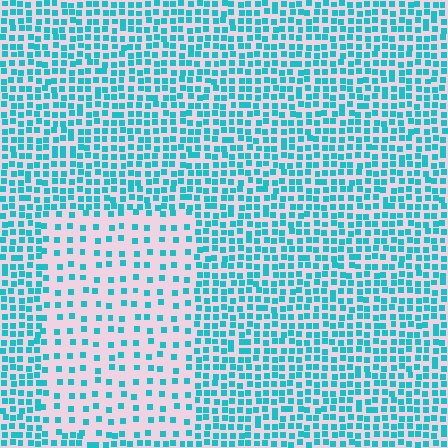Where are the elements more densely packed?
The elements are more densely packed outside the rectangle boundary.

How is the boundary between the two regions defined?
The boundary is defined by a change in element density (approximately 2.3x ratio). All elements are the same color, size, and shape.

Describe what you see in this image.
The image contains small cyan elements arranged at two different densities. A rectangle-shaped region is visible where the elements are less densely packed than the surrounding area.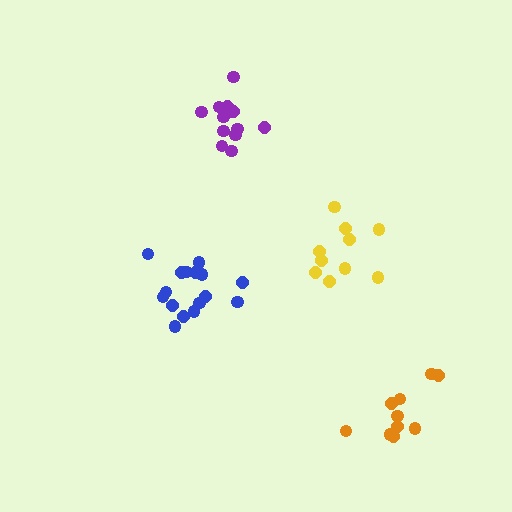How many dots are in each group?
Group 1: 13 dots, Group 2: 16 dots, Group 3: 10 dots, Group 4: 10 dots (49 total).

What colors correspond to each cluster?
The clusters are colored: purple, blue, orange, yellow.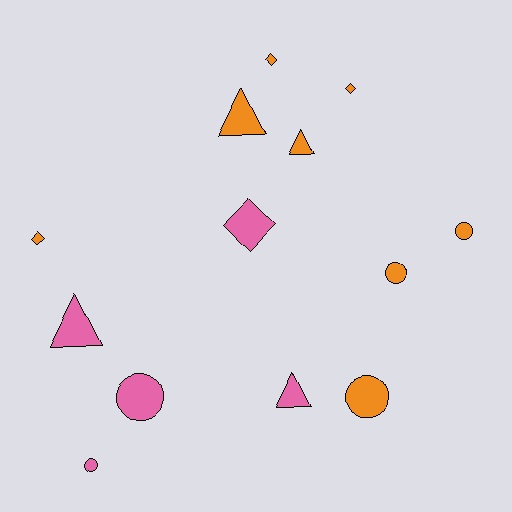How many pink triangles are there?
There are 2 pink triangles.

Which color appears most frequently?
Orange, with 8 objects.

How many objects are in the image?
There are 13 objects.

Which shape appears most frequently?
Circle, with 5 objects.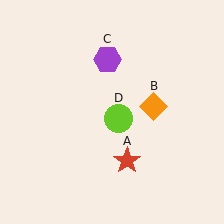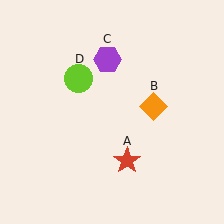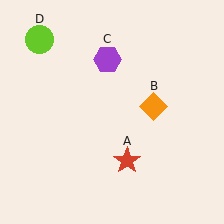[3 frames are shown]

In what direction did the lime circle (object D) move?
The lime circle (object D) moved up and to the left.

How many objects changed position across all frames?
1 object changed position: lime circle (object D).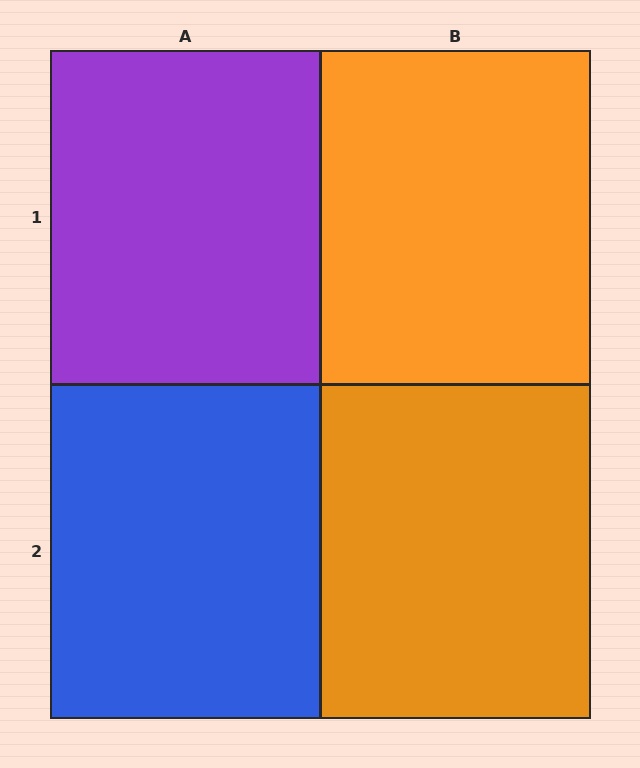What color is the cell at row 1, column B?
Orange.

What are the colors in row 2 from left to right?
Blue, orange.